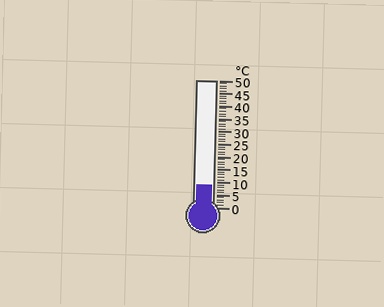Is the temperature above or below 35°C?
The temperature is below 35°C.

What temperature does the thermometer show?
The thermometer shows approximately 9°C.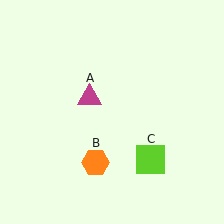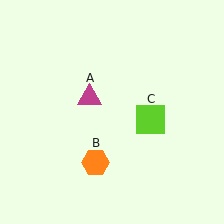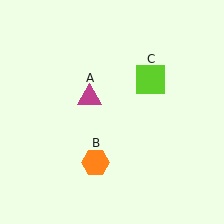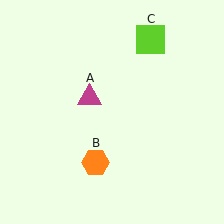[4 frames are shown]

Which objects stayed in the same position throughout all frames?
Magenta triangle (object A) and orange hexagon (object B) remained stationary.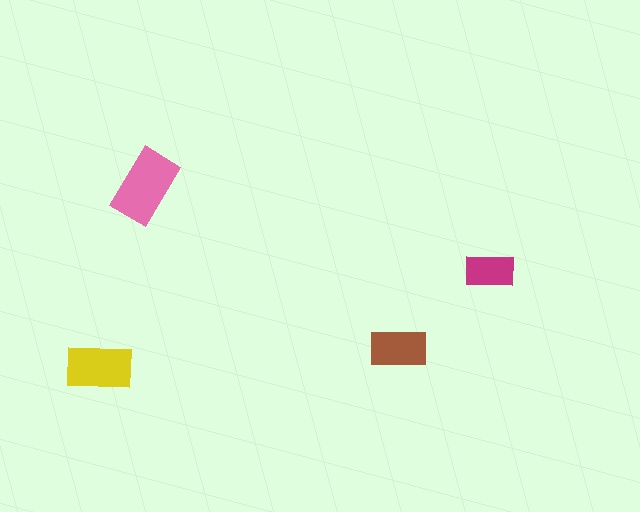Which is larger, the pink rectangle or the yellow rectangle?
The pink one.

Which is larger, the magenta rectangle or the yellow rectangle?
The yellow one.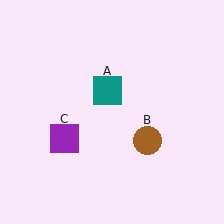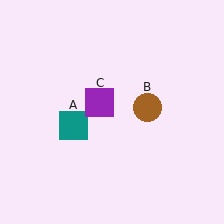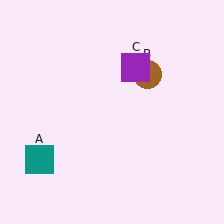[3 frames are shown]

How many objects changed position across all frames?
3 objects changed position: teal square (object A), brown circle (object B), purple square (object C).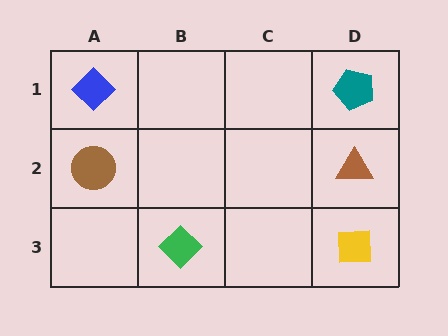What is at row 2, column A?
A brown circle.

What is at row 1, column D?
A teal pentagon.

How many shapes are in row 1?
2 shapes.